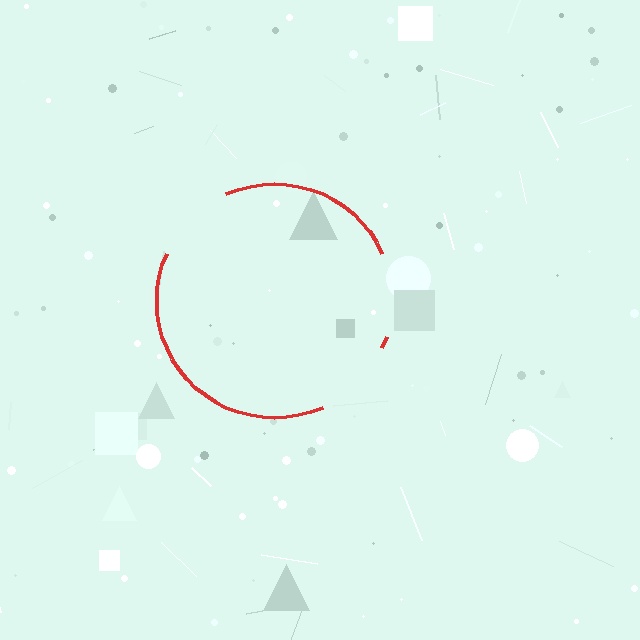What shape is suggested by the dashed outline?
The dashed outline suggests a circle.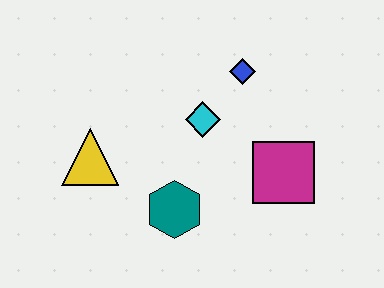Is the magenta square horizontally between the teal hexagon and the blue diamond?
No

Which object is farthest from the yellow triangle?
The magenta square is farthest from the yellow triangle.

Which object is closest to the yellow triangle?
The teal hexagon is closest to the yellow triangle.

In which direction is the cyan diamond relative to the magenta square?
The cyan diamond is to the left of the magenta square.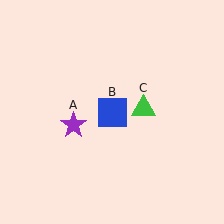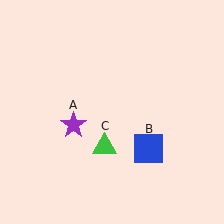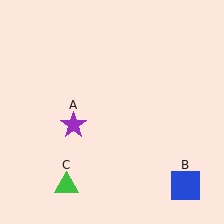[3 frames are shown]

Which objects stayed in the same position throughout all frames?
Purple star (object A) remained stationary.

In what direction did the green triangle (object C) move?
The green triangle (object C) moved down and to the left.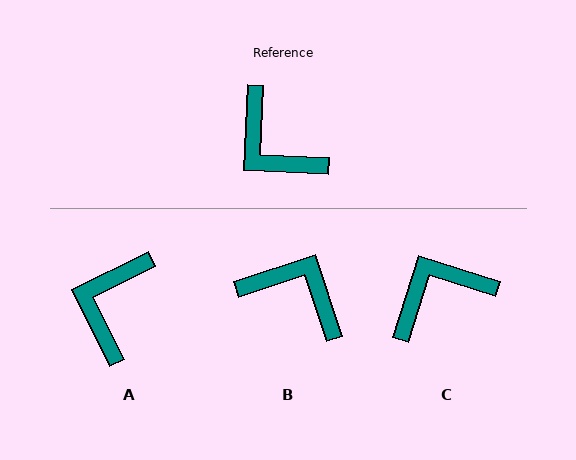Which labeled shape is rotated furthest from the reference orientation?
B, about 159 degrees away.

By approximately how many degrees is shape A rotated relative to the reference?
Approximately 61 degrees clockwise.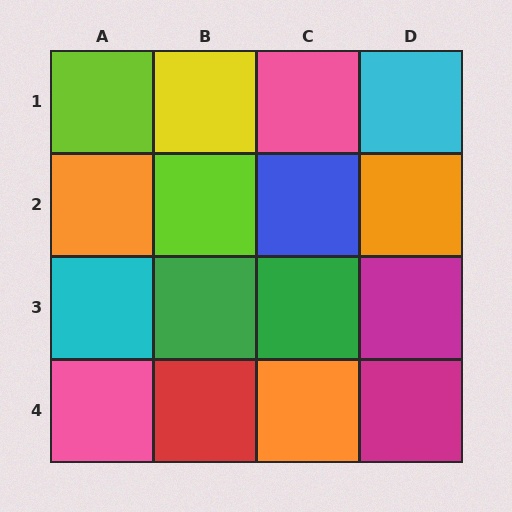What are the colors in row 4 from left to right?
Pink, red, orange, magenta.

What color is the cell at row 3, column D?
Magenta.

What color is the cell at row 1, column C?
Pink.